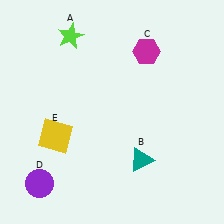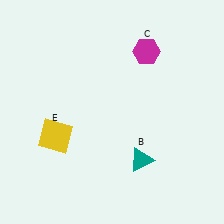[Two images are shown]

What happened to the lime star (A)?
The lime star (A) was removed in Image 2. It was in the top-left area of Image 1.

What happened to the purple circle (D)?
The purple circle (D) was removed in Image 2. It was in the bottom-left area of Image 1.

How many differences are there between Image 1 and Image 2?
There are 2 differences between the two images.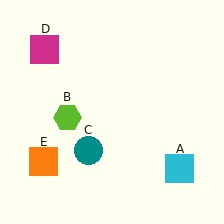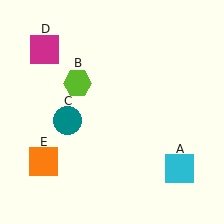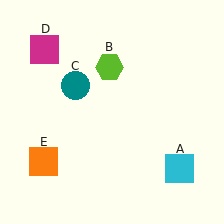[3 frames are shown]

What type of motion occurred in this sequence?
The lime hexagon (object B), teal circle (object C) rotated clockwise around the center of the scene.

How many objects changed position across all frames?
2 objects changed position: lime hexagon (object B), teal circle (object C).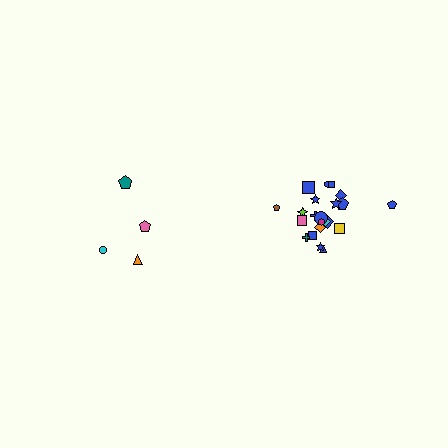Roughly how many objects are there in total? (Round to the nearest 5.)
Roughly 25 objects in total.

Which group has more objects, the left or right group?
The right group.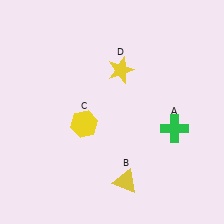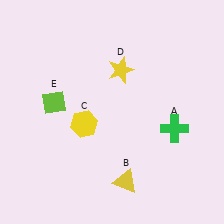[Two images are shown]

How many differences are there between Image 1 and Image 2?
There is 1 difference between the two images.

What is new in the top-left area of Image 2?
A lime diamond (E) was added in the top-left area of Image 2.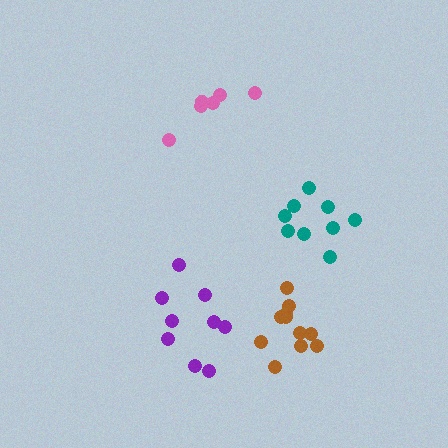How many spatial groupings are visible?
There are 4 spatial groupings.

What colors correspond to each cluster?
The clusters are colored: brown, teal, pink, purple.